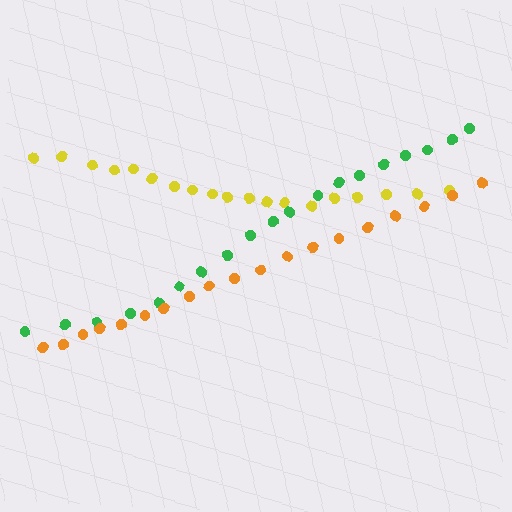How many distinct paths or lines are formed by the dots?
There are 3 distinct paths.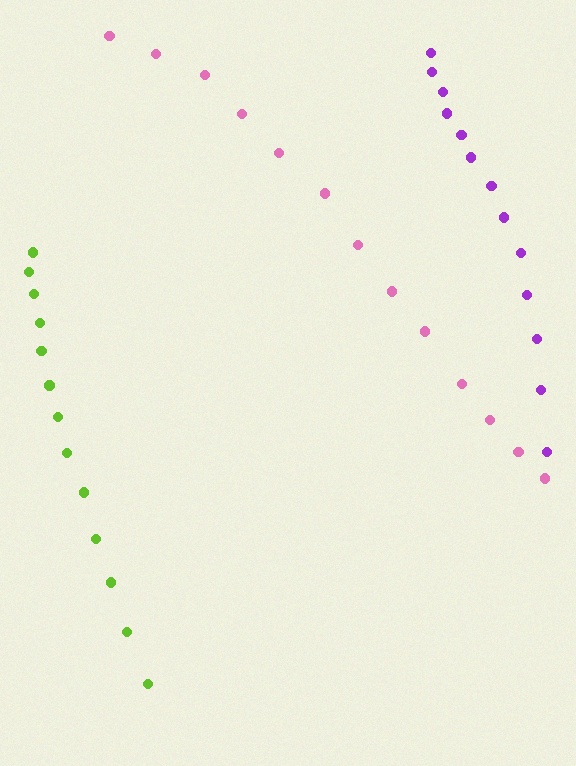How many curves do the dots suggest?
There are 3 distinct paths.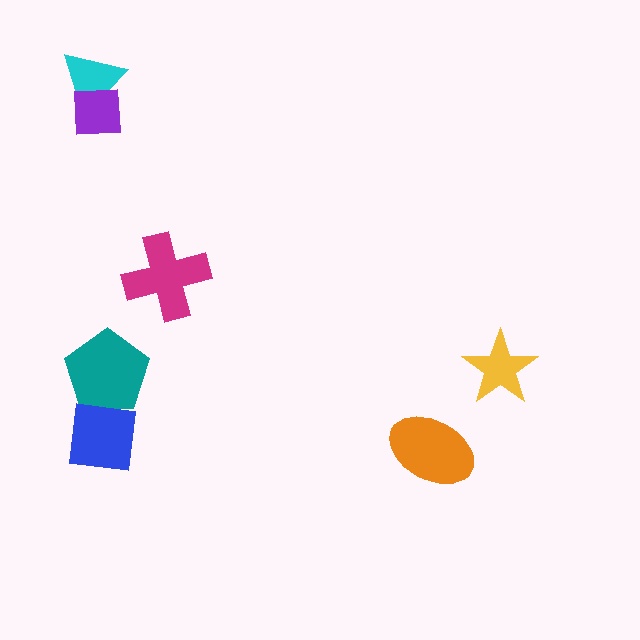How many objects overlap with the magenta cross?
0 objects overlap with the magenta cross.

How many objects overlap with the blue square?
1 object overlaps with the blue square.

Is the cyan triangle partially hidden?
Yes, it is partially covered by another shape.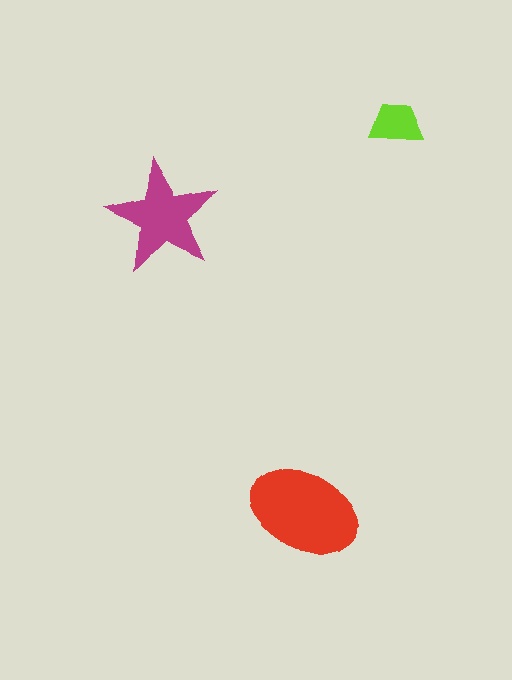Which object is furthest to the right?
The lime trapezoid is rightmost.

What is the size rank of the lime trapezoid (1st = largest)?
3rd.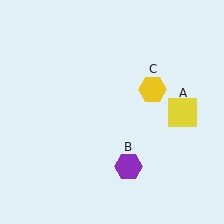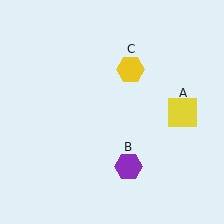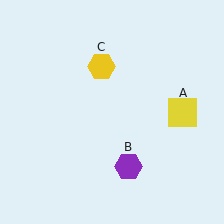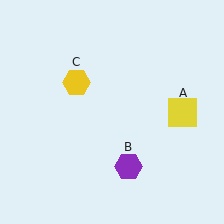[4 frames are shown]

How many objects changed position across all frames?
1 object changed position: yellow hexagon (object C).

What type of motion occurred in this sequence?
The yellow hexagon (object C) rotated counterclockwise around the center of the scene.